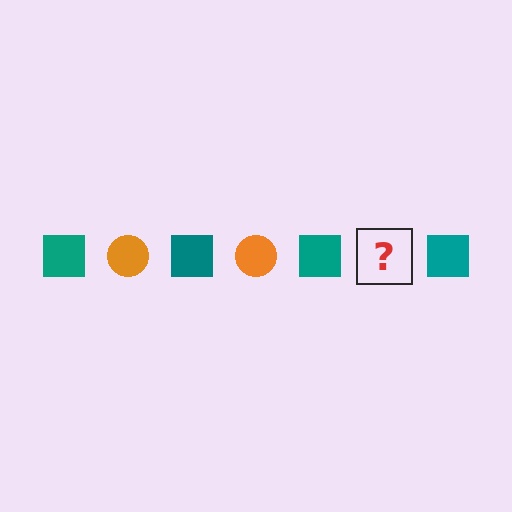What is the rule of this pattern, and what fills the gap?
The rule is that the pattern alternates between teal square and orange circle. The gap should be filled with an orange circle.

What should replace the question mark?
The question mark should be replaced with an orange circle.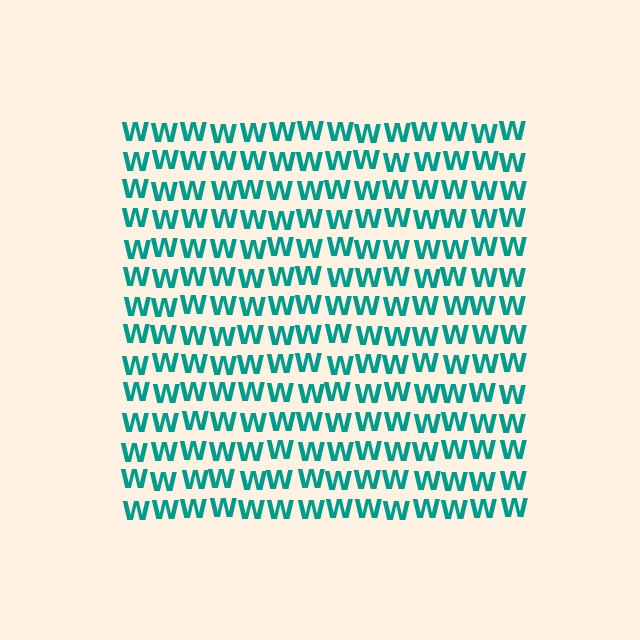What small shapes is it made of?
It is made of small letter W's.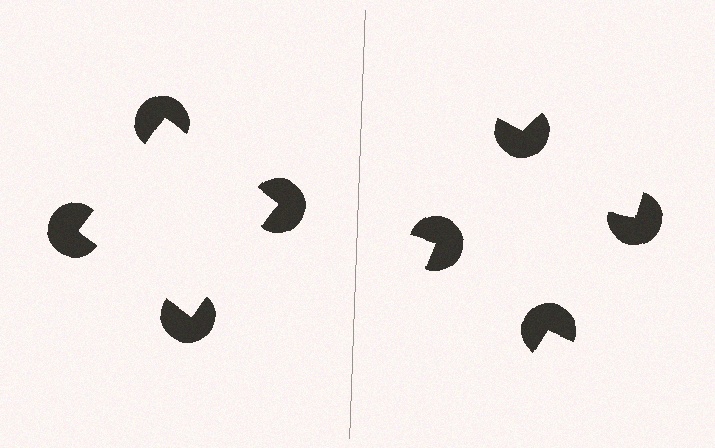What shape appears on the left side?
An illusory square.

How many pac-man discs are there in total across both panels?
8 — 4 on each side.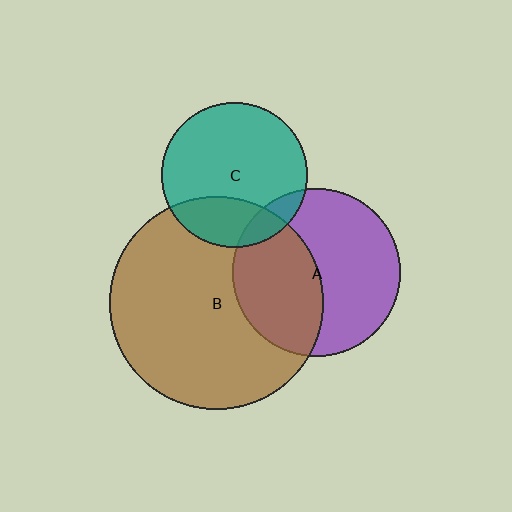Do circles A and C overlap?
Yes.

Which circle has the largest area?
Circle B (brown).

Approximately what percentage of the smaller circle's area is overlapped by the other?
Approximately 10%.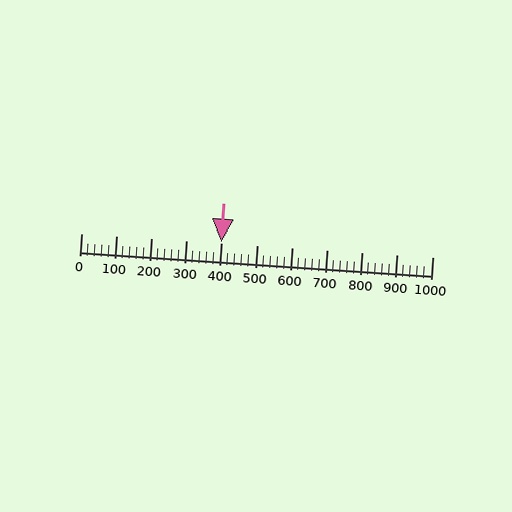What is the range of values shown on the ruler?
The ruler shows values from 0 to 1000.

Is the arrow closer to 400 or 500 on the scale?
The arrow is closer to 400.